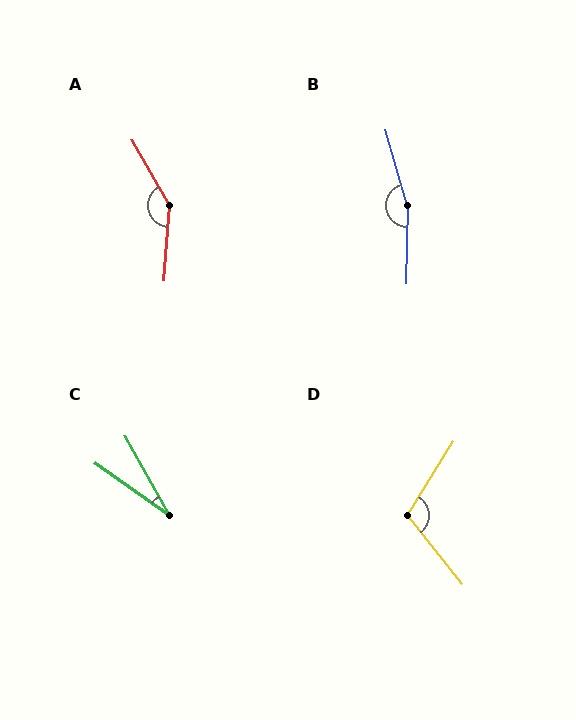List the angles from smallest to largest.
C (26°), D (110°), A (146°), B (163°).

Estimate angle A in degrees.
Approximately 146 degrees.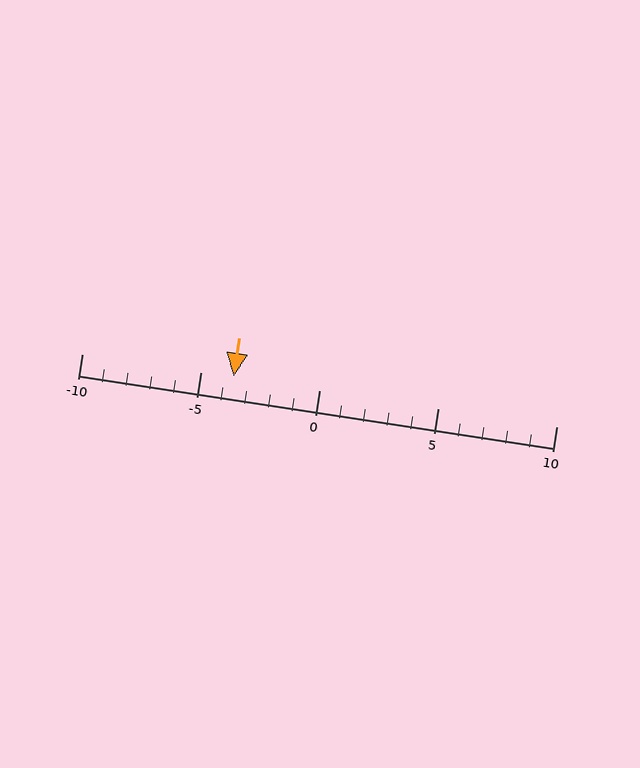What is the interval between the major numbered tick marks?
The major tick marks are spaced 5 units apart.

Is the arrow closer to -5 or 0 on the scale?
The arrow is closer to -5.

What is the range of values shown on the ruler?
The ruler shows values from -10 to 10.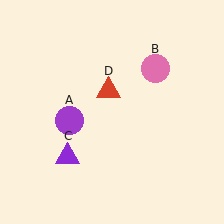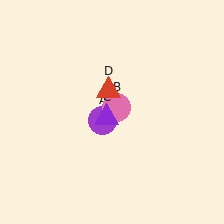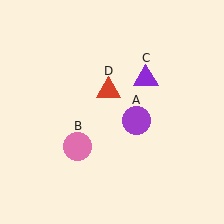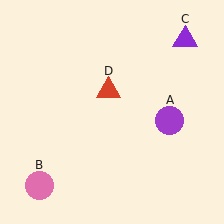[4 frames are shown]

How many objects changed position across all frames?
3 objects changed position: purple circle (object A), pink circle (object B), purple triangle (object C).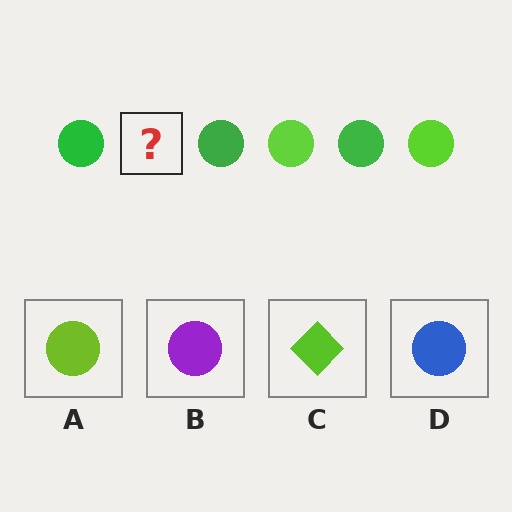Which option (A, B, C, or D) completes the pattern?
A.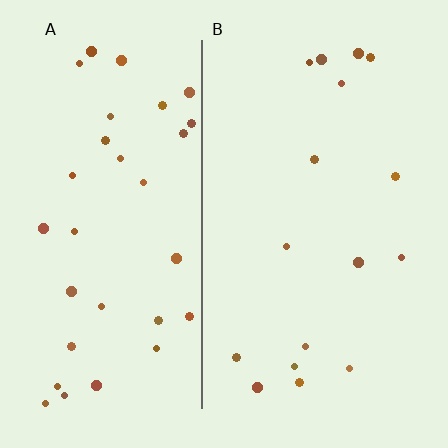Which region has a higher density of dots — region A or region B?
A (the left).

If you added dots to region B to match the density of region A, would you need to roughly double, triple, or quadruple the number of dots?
Approximately double.